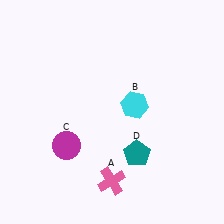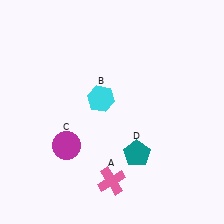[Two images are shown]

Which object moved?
The cyan hexagon (B) moved left.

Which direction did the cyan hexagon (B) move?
The cyan hexagon (B) moved left.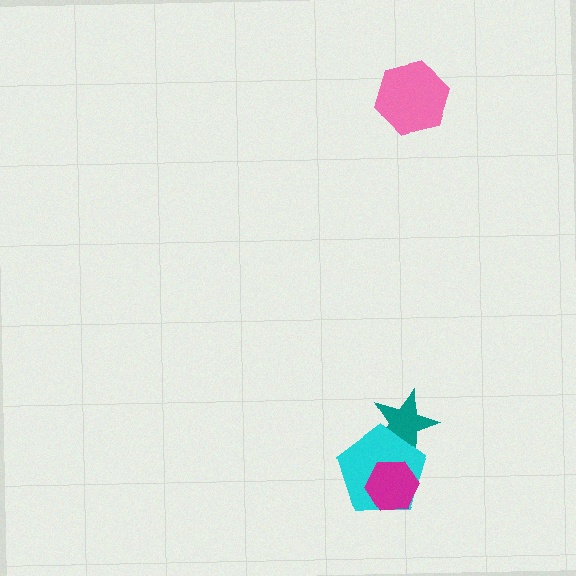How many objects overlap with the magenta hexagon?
1 object overlaps with the magenta hexagon.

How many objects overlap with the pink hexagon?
0 objects overlap with the pink hexagon.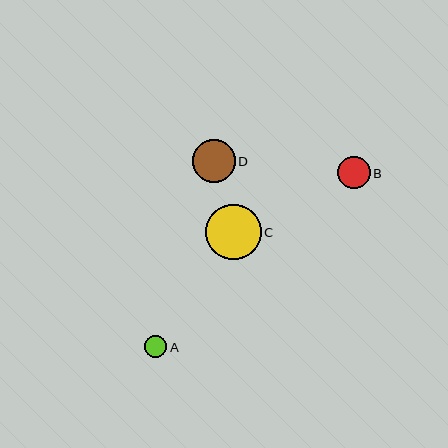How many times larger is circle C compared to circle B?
Circle C is approximately 1.7 times the size of circle B.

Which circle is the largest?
Circle C is the largest with a size of approximately 56 pixels.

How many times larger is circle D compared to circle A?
Circle D is approximately 1.9 times the size of circle A.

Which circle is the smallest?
Circle A is the smallest with a size of approximately 22 pixels.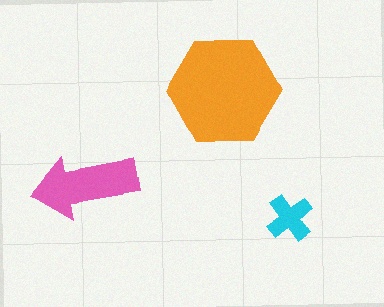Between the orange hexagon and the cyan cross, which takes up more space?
The orange hexagon.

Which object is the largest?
The orange hexagon.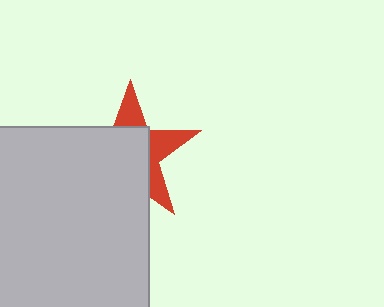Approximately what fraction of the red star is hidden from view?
Roughly 63% of the red star is hidden behind the light gray square.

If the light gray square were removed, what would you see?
You would see the complete red star.